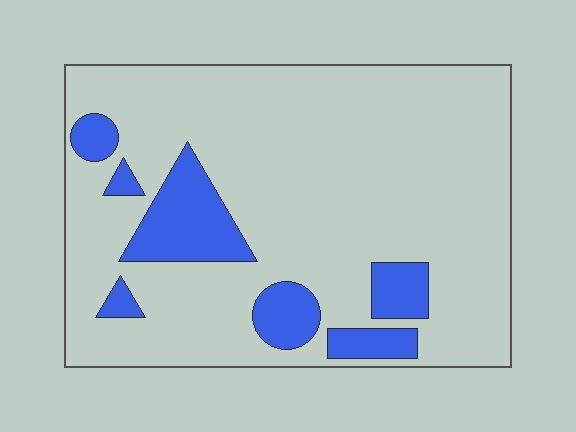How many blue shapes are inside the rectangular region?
7.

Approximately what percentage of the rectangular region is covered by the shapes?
Approximately 15%.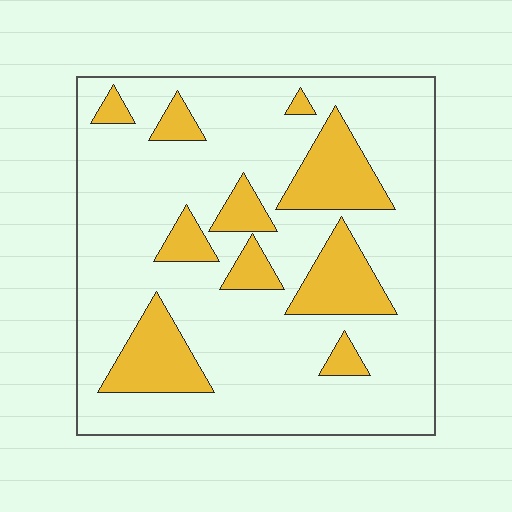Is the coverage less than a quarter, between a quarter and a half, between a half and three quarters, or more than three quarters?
Less than a quarter.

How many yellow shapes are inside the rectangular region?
10.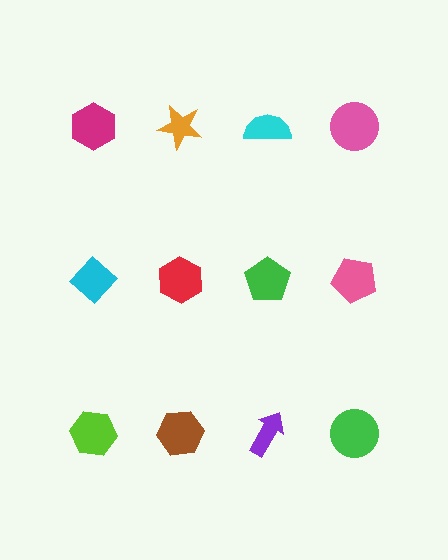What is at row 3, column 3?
A purple arrow.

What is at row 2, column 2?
A red hexagon.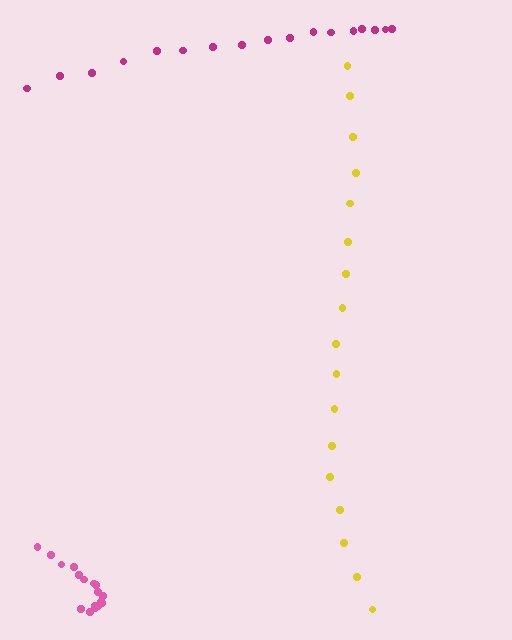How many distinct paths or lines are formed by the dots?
There are 3 distinct paths.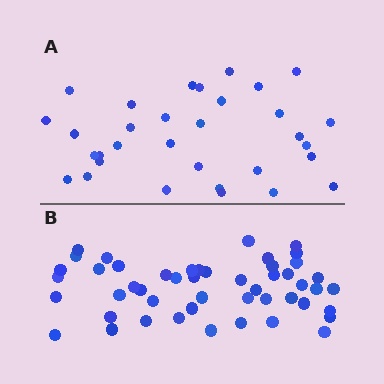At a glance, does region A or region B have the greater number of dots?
Region B (the bottom region) has more dots.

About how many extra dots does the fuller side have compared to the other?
Region B has approximately 15 more dots than region A.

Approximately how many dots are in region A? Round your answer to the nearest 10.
About 30 dots. (The exact count is 32, which rounds to 30.)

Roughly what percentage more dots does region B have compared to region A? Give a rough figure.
About 55% more.